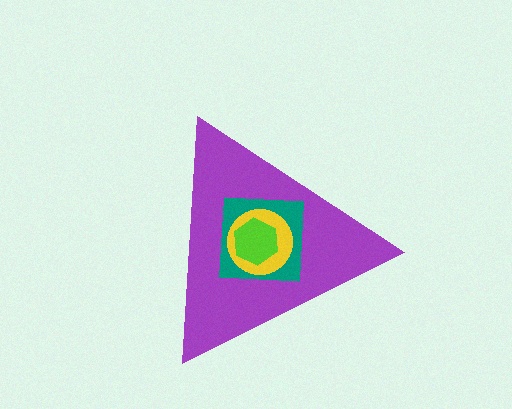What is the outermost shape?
The purple triangle.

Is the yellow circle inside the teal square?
Yes.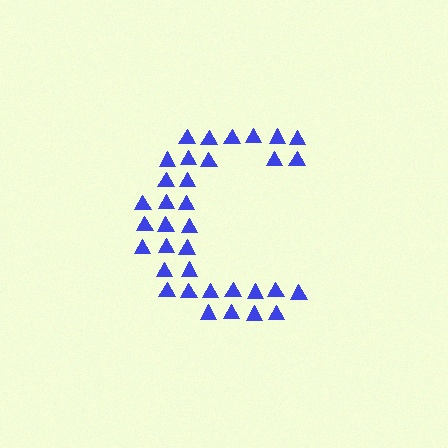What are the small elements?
The small elements are triangles.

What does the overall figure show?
The overall figure shows the letter C.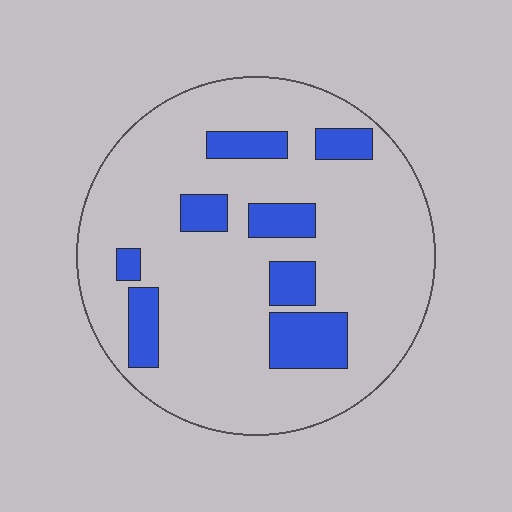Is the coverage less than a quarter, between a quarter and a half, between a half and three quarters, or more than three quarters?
Less than a quarter.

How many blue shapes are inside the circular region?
8.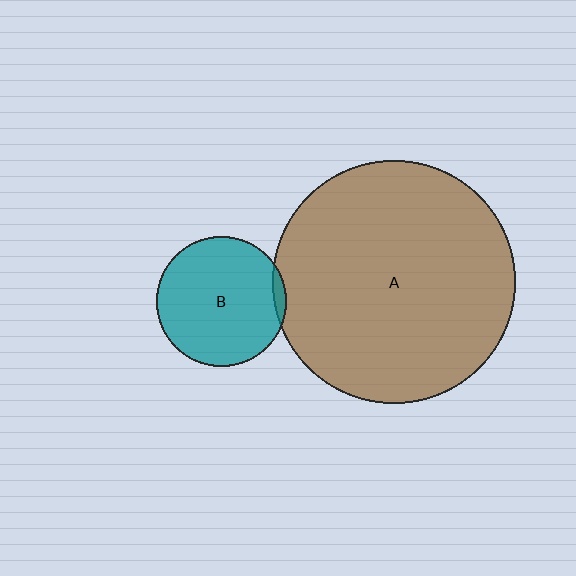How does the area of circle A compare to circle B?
Approximately 3.5 times.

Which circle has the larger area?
Circle A (brown).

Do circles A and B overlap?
Yes.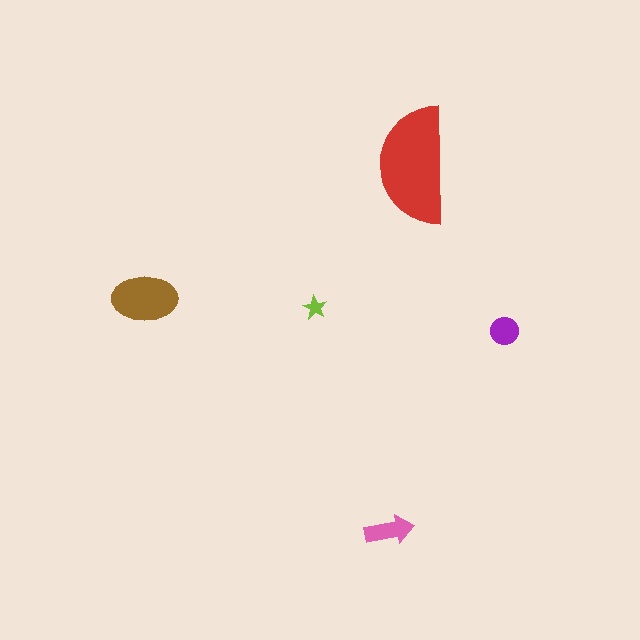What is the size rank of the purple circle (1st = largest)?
4th.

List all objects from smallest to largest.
The lime star, the purple circle, the pink arrow, the brown ellipse, the red semicircle.